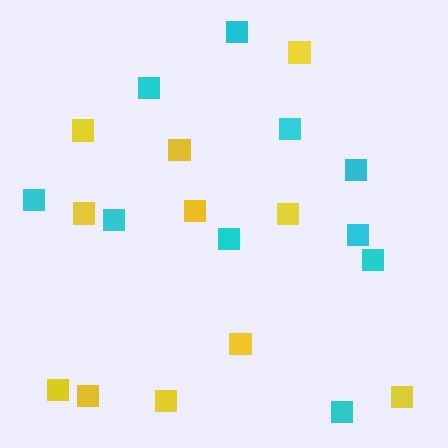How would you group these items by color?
There are 2 groups: one group of yellow squares (11) and one group of cyan squares (10).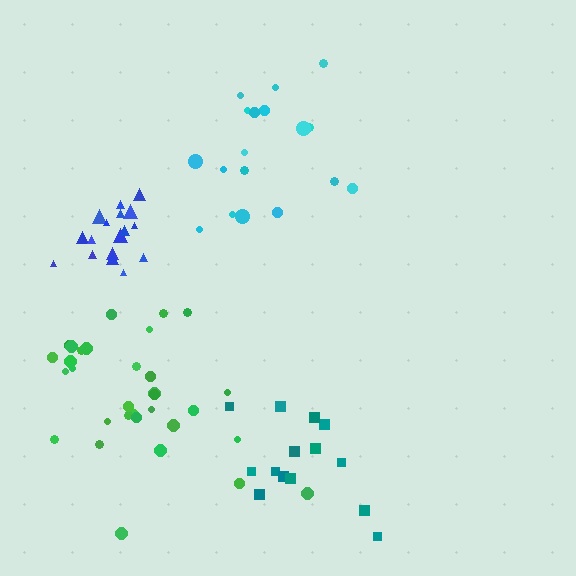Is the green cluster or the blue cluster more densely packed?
Blue.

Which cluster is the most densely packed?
Blue.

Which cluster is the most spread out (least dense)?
Teal.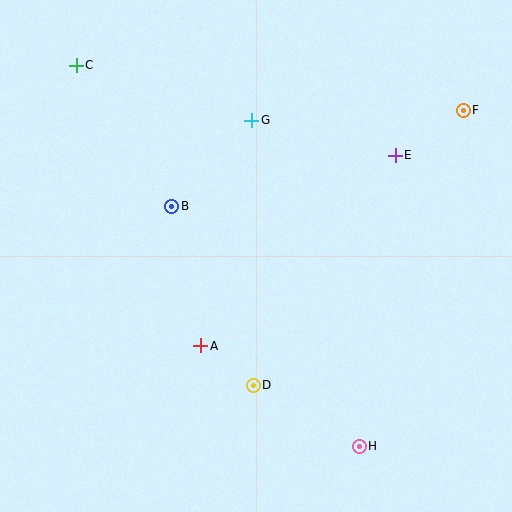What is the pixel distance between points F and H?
The distance between F and H is 351 pixels.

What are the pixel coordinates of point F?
Point F is at (463, 110).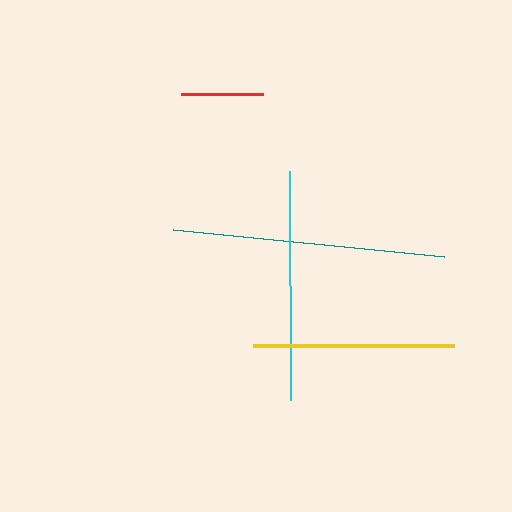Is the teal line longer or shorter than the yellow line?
The teal line is longer than the yellow line.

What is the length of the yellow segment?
The yellow segment is approximately 202 pixels long.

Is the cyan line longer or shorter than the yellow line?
The cyan line is longer than the yellow line.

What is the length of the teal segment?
The teal segment is approximately 272 pixels long.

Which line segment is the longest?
The teal line is the longest at approximately 272 pixels.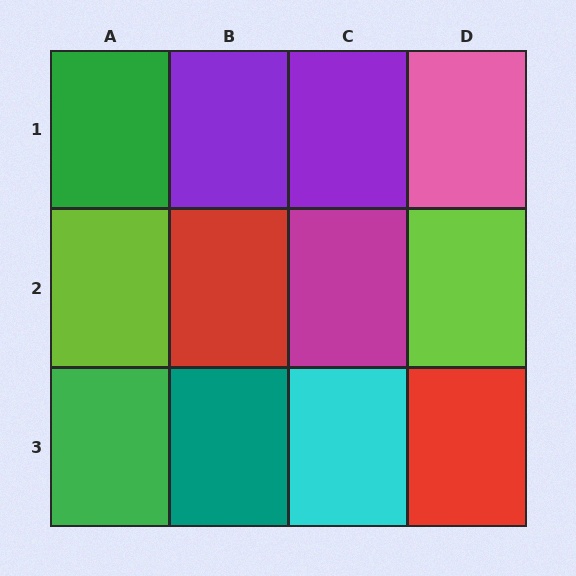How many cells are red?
2 cells are red.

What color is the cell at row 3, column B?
Teal.